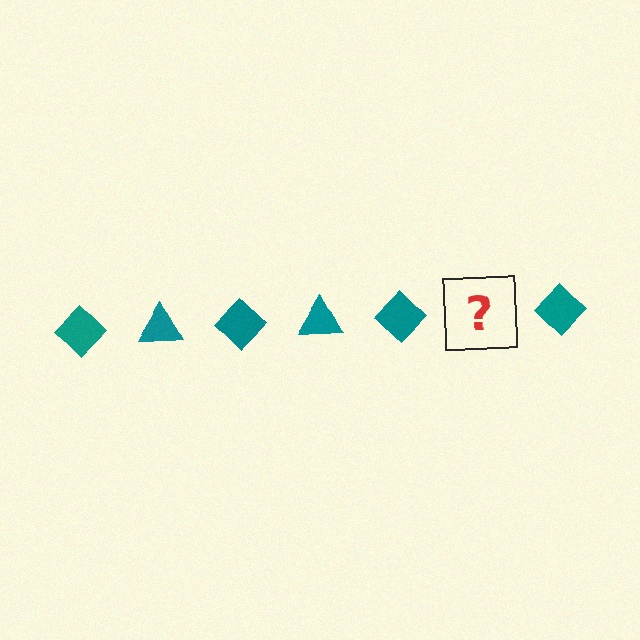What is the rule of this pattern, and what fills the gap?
The rule is that the pattern cycles through diamond, triangle shapes in teal. The gap should be filled with a teal triangle.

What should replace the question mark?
The question mark should be replaced with a teal triangle.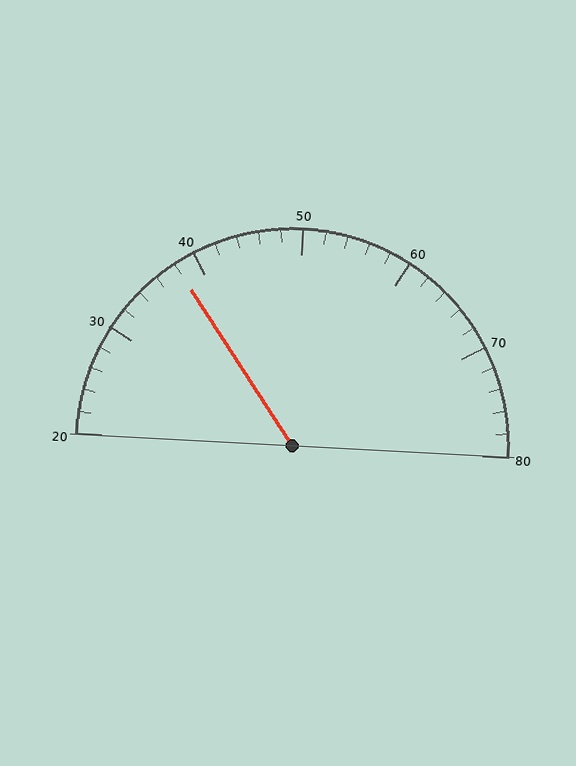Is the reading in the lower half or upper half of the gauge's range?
The reading is in the lower half of the range (20 to 80).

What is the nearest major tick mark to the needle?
The nearest major tick mark is 40.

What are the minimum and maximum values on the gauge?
The gauge ranges from 20 to 80.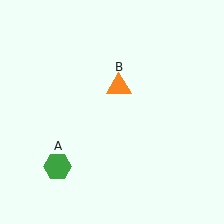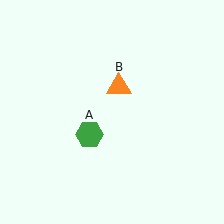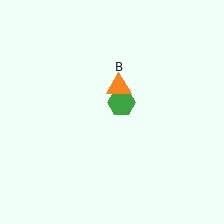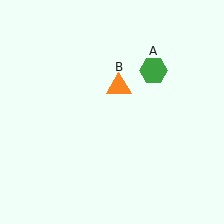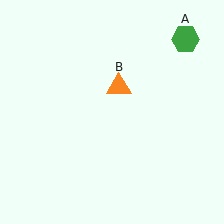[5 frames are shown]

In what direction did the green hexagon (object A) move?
The green hexagon (object A) moved up and to the right.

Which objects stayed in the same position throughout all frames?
Orange triangle (object B) remained stationary.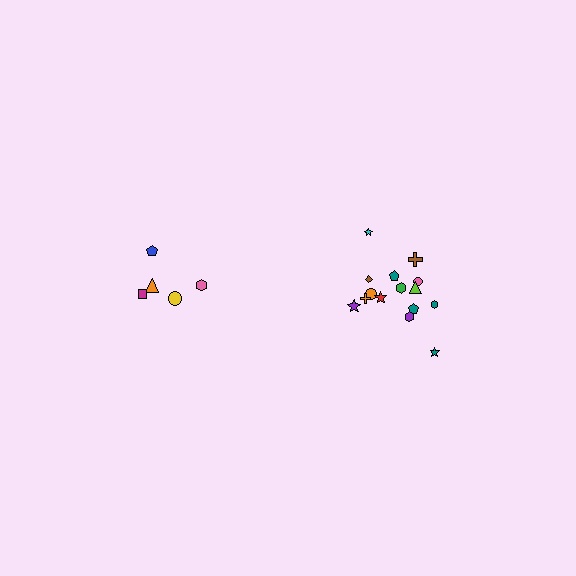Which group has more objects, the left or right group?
The right group.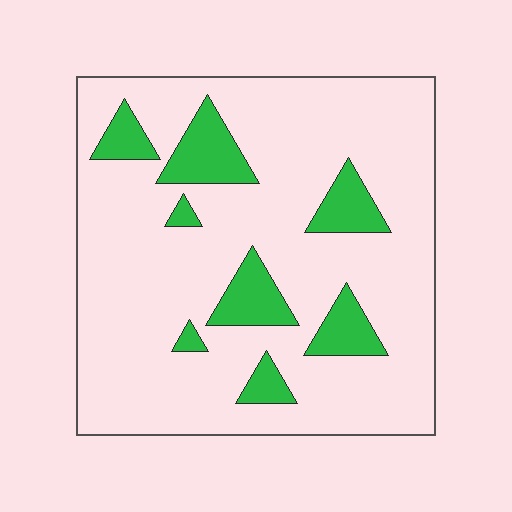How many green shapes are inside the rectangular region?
8.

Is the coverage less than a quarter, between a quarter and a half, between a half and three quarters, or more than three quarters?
Less than a quarter.